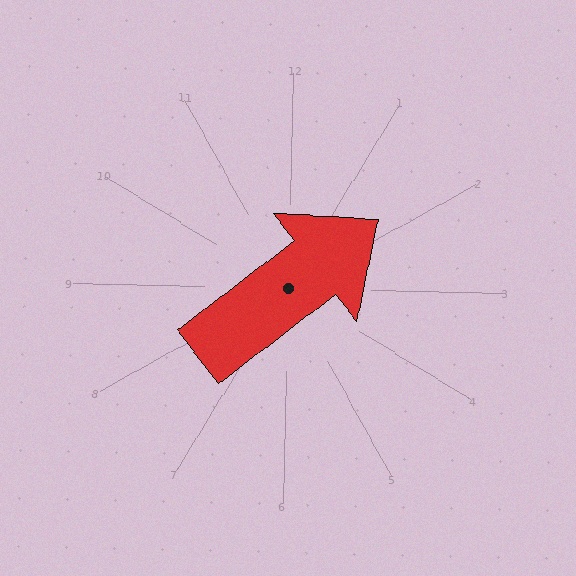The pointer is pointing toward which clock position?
Roughly 2 o'clock.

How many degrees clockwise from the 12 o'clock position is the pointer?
Approximately 51 degrees.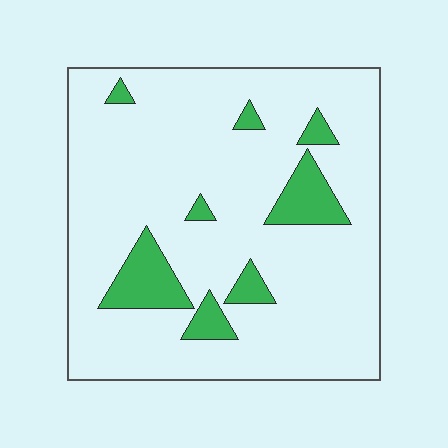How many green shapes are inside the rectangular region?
8.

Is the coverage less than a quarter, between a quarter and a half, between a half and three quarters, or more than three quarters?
Less than a quarter.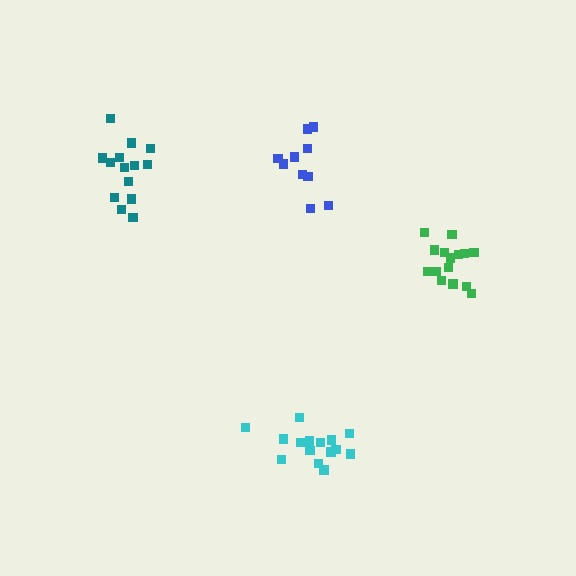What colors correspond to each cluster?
The clusters are colored: green, teal, cyan, blue.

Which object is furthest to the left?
The teal cluster is leftmost.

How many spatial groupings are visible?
There are 4 spatial groupings.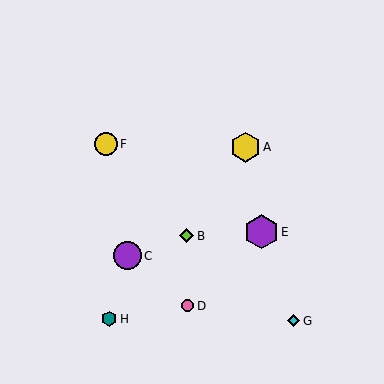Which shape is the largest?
The purple hexagon (labeled E) is the largest.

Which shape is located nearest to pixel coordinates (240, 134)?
The yellow hexagon (labeled A) at (245, 147) is nearest to that location.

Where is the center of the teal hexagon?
The center of the teal hexagon is at (109, 319).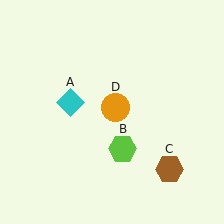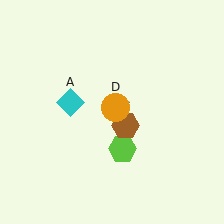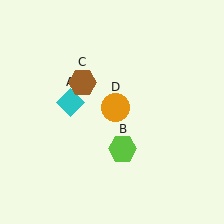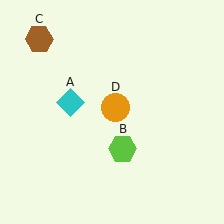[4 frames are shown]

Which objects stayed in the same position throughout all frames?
Cyan diamond (object A) and lime hexagon (object B) and orange circle (object D) remained stationary.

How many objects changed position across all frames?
1 object changed position: brown hexagon (object C).